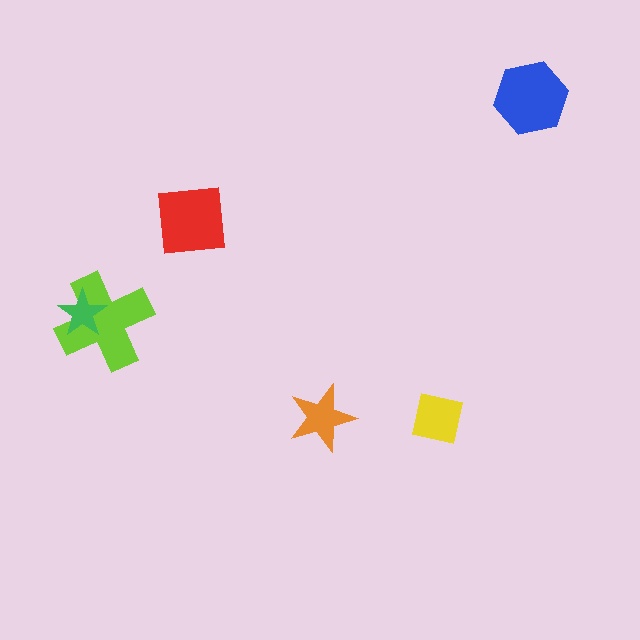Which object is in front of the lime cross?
The green star is in front of the lime cross.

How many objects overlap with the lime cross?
1 object overlaps with the lime cross.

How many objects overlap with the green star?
1 object overlaps with the green star.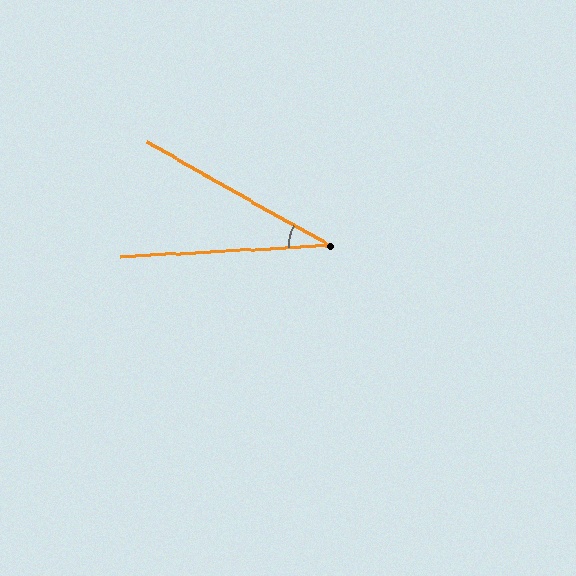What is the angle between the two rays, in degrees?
Approximately 32 degrees.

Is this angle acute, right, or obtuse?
It is acute.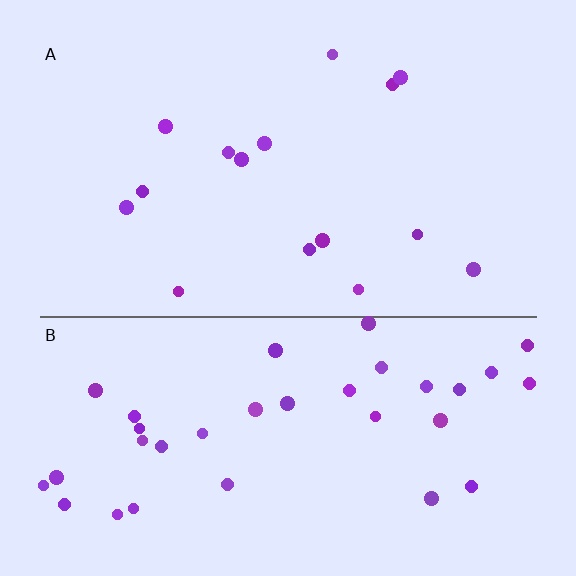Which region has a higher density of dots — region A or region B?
B (the bottom).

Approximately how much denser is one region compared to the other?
Approximately 2.3× — region B over region A.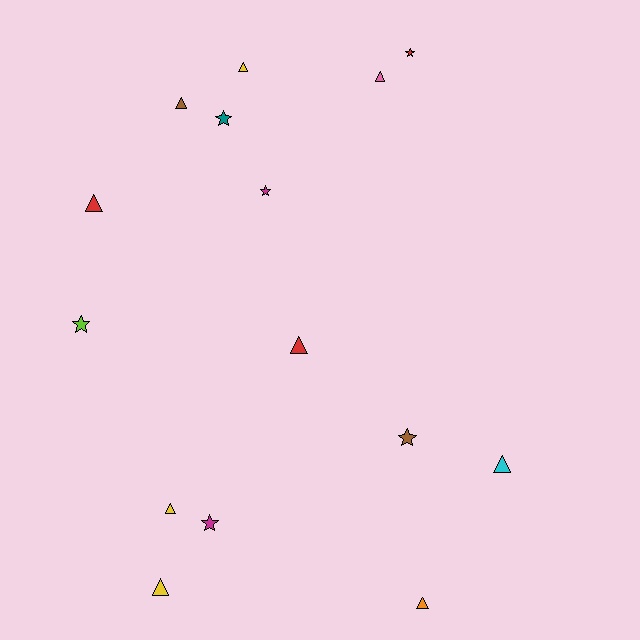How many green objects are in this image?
There are no green objects.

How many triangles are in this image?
There are 9 triangles.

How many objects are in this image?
There are 15 objects.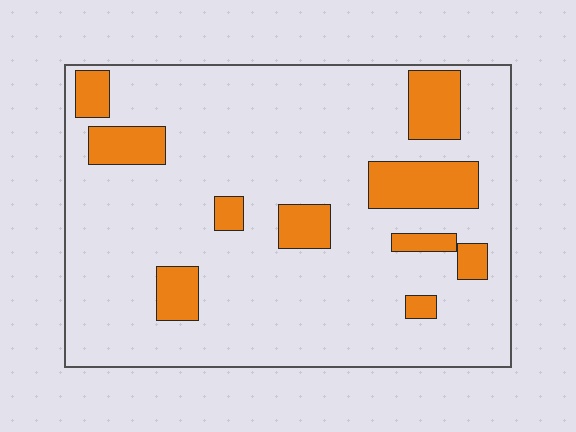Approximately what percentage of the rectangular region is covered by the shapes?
Approximately 15%.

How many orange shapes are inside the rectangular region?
10.